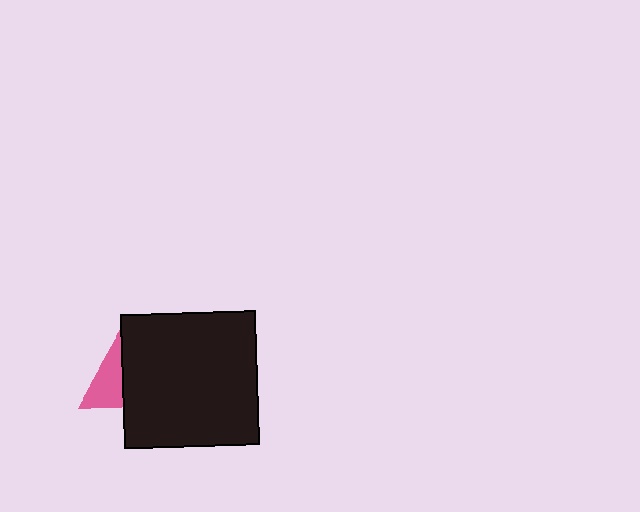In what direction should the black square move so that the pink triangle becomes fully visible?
The black square should move right. That is the shortest direction to clear the overlap and leave the pink triangle fully visible.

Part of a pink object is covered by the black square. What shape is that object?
It is a triangle.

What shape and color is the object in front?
The object in front is a black square.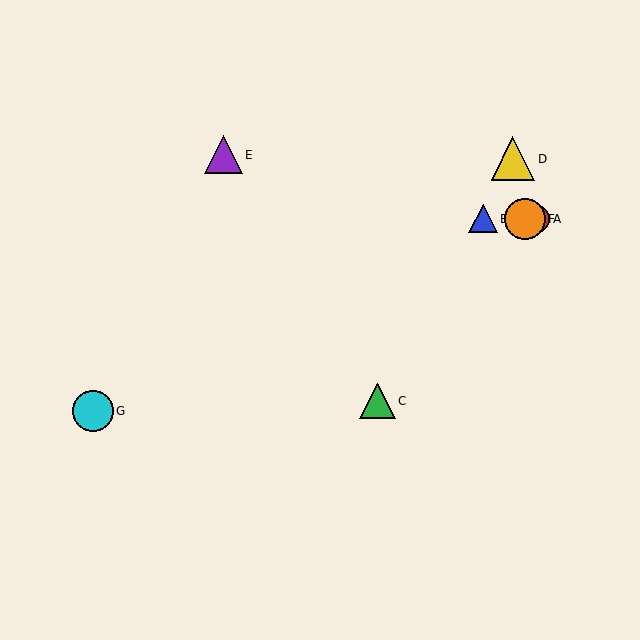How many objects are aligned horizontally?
3 objects (A, B, F) are aligned horizontally.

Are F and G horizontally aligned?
No, F is at y≈219 and G is at y≈411.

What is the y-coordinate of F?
Object F is at y≈219.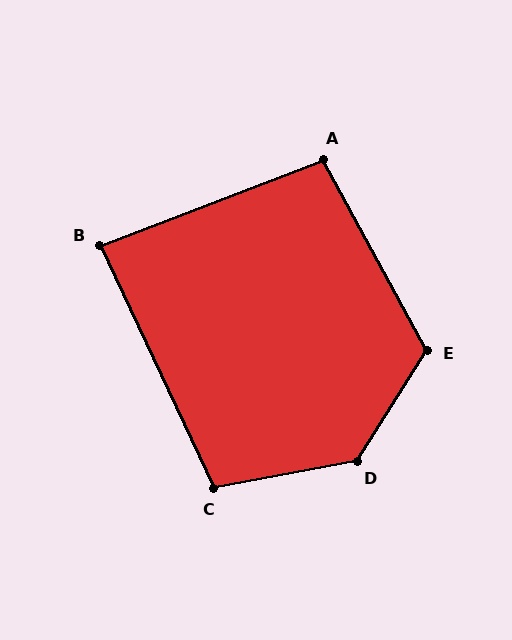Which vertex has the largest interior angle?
D, at approximately 133 degrees.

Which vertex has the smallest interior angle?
B, at approximately 86 degrees.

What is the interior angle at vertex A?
Approximately 98 degrees (obtuse).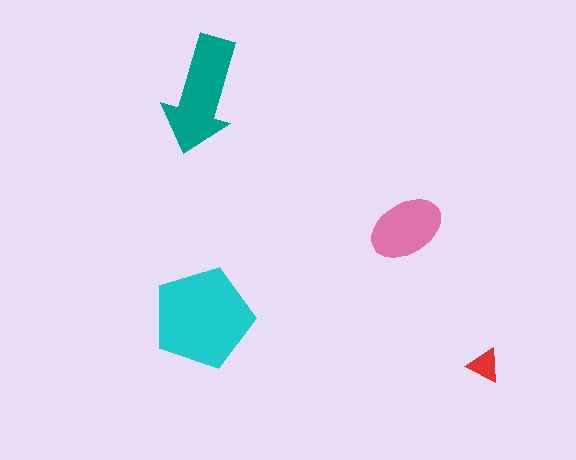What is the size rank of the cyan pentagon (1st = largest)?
1st.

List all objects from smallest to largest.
The red triangle, the pink ellipse, the teal arrow, the cyan pentagon.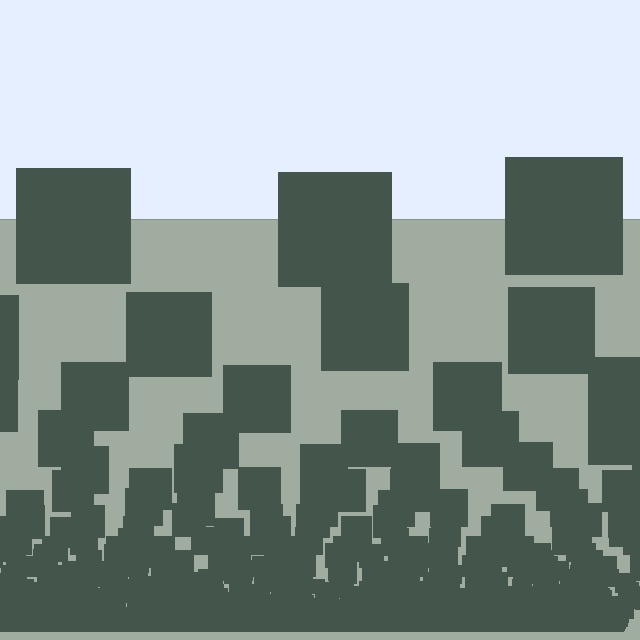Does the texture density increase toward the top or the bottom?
Density increases toward the bottom.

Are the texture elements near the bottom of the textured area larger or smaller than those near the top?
Smaller. The gradient is inverted — elements near the bottom are smaller and denser.